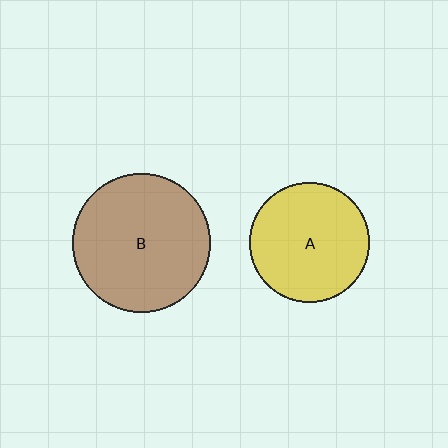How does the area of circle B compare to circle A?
Approximately 1.3 times.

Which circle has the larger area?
Circle B (brown).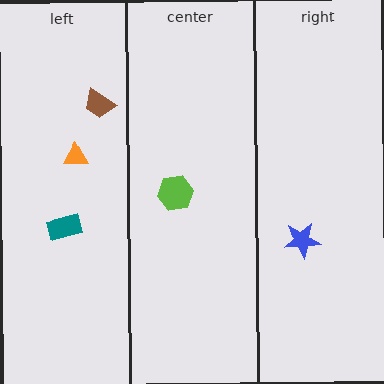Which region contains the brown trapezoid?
The left region.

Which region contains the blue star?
The right region.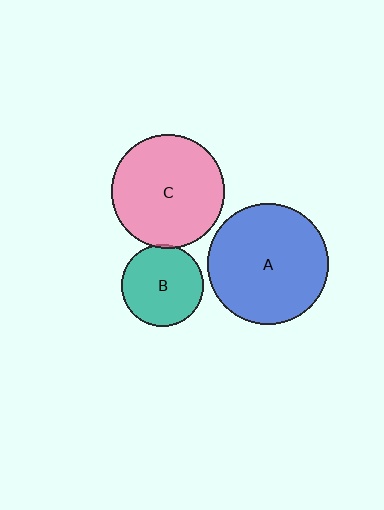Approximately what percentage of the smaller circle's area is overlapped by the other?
Approximately 5%.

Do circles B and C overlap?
Yes.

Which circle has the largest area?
Circle A (blue).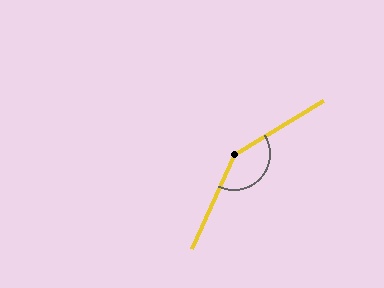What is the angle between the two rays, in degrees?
Approximately 146 degrees.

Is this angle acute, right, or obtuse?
It is obtuse.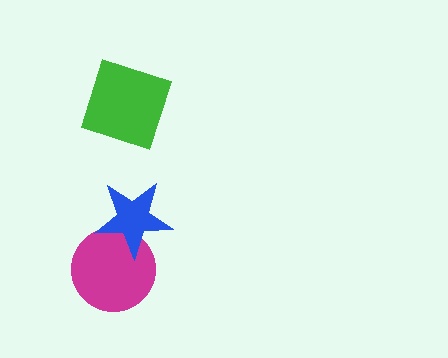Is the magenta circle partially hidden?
Yes, it is partially covered by another shape.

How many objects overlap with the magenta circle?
1 object overlaps with the magenta circle.